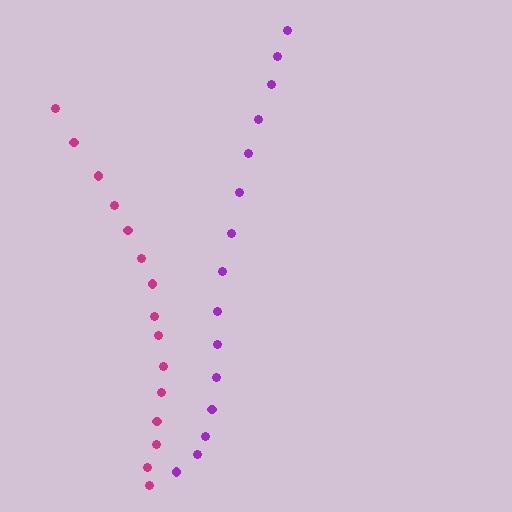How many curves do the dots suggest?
There are 2 distinct paths.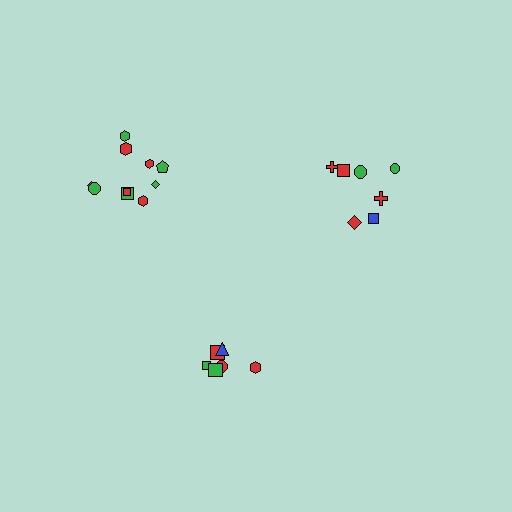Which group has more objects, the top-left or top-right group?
The top-left group.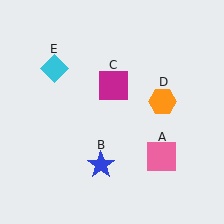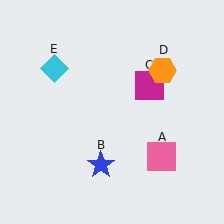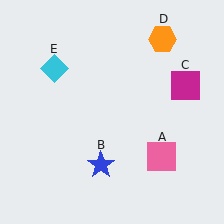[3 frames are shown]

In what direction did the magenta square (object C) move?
The magenta square (object C) moved right.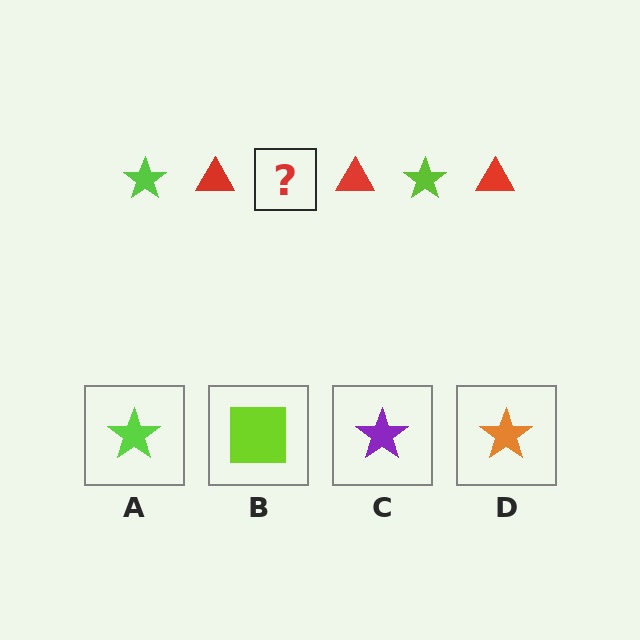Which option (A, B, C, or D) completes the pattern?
A.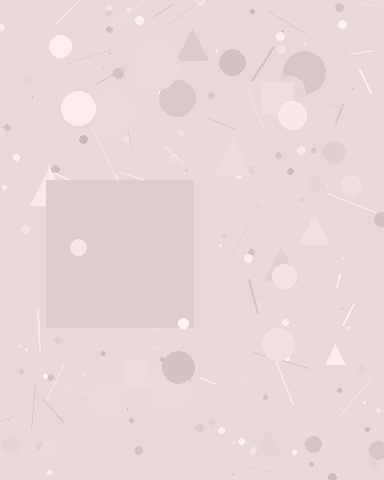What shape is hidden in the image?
A square is hidden in the image.